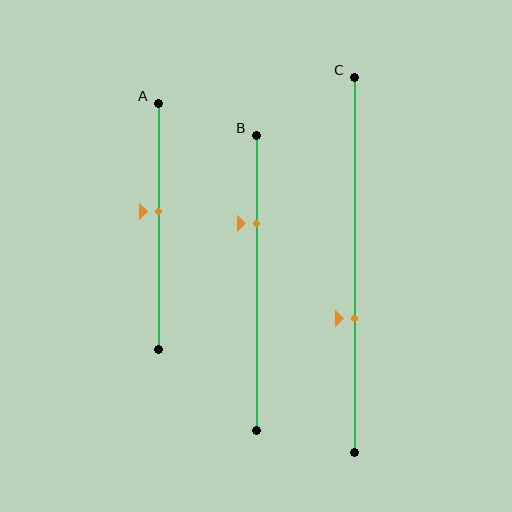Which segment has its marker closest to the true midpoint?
Segment A has its marker closest to the true midpoint.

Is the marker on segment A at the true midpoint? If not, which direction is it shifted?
No, the marker on segment A is shifted upward by about 6% of the segment length.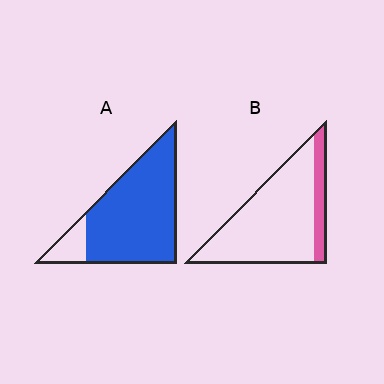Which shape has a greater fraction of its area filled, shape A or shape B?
Shape A.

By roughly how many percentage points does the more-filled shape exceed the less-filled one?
By roughly 70 percentage points (A over B).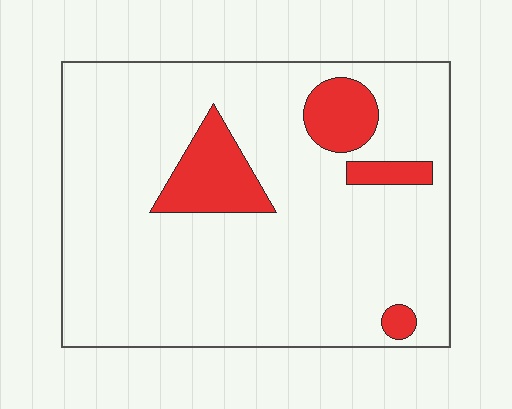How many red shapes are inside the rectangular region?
4.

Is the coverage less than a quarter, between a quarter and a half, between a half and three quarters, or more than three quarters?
Less than a quarter.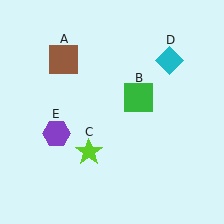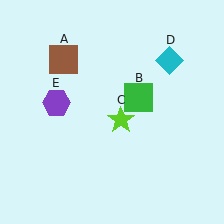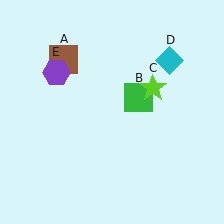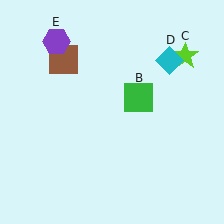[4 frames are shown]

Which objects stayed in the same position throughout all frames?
Brown square (object A) and green square (object B) and cyan diamond (object D) remained stationary.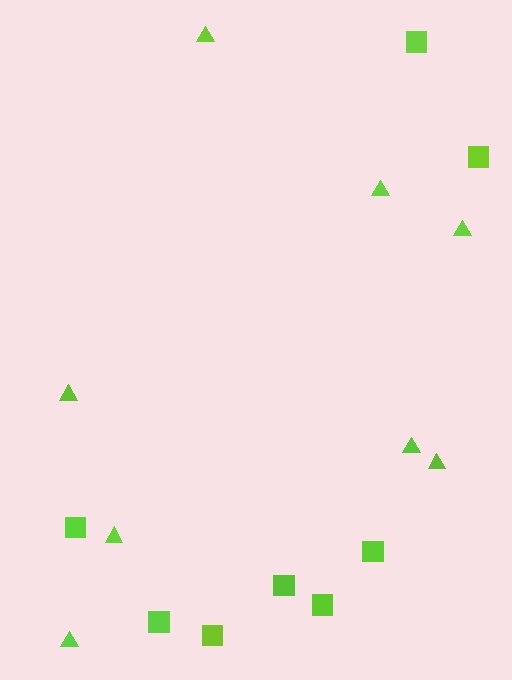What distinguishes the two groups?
There are 2 groups: one group of triangles (8) and one group of squares (8).